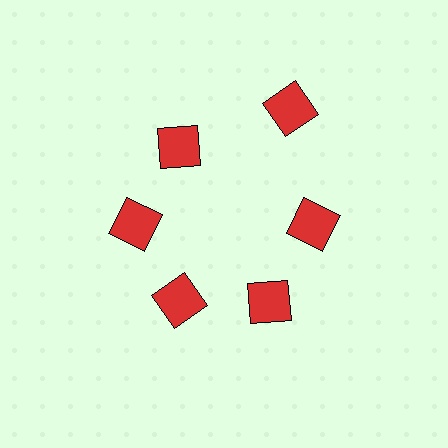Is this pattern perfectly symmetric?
No. The 6 red squares are arranged in a ring, but one element near the 1 o'clock position is pushed outward from the center, breaking the 6-fold rotational symmetry.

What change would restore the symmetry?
The symmetry would be restored by moving it inward, back onto the ring so that all 6 squares sit at equal angles and equal distance from the center.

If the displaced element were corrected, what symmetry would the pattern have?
It would have 6-fold rotational symmetry — the pattern would map onto itself every 60 degrees.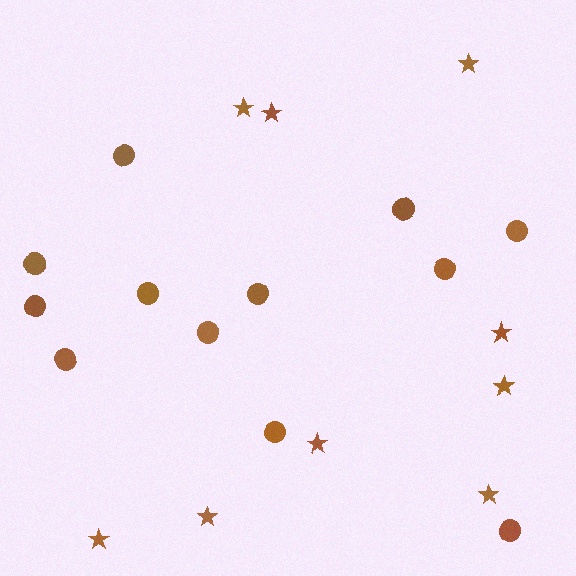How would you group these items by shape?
There are 2 groups: one group of stars (9) and one group of circles (12).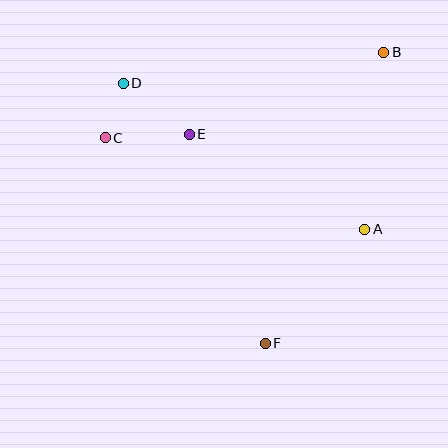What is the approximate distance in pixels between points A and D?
The distance between A and D is approximately 282 pixels.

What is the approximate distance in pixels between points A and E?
The distance between A and E is approximately 199 pixels.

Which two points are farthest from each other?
Points B and F are farthest from each other.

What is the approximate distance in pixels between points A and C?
The distance between A and C is approximately 275 pixels.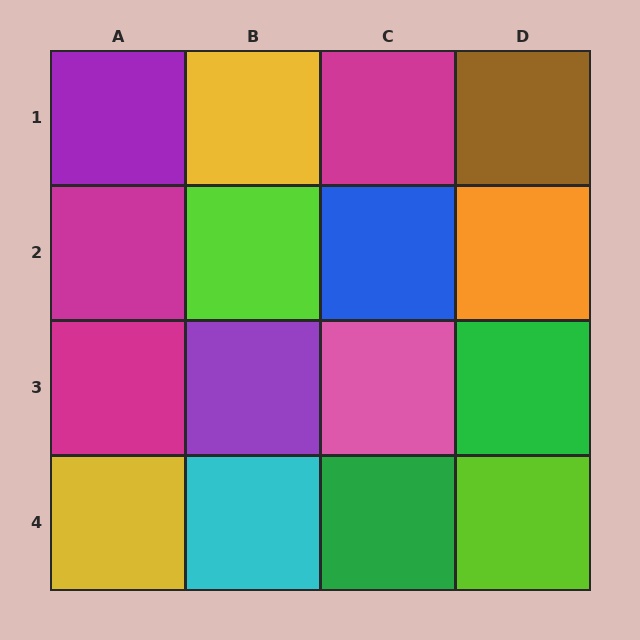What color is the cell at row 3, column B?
Purple.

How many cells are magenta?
3 cells are magenta.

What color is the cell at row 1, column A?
Purple.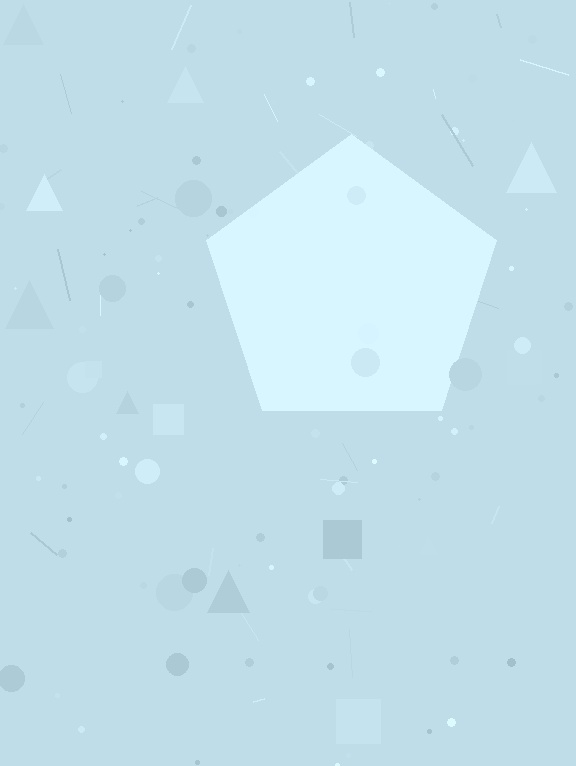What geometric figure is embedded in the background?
A pentagon is embedded in the background.